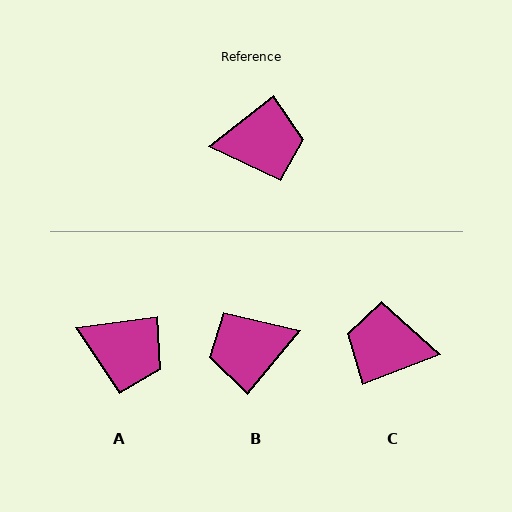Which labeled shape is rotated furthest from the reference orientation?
B, about 168 degrees away.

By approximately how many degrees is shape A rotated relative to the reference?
Approximately 31 degrees clockwise.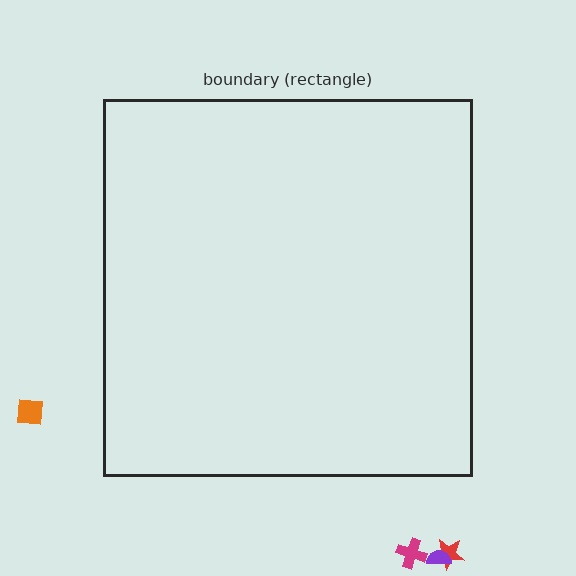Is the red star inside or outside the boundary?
Outside.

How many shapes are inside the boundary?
0 inside, 4 outside.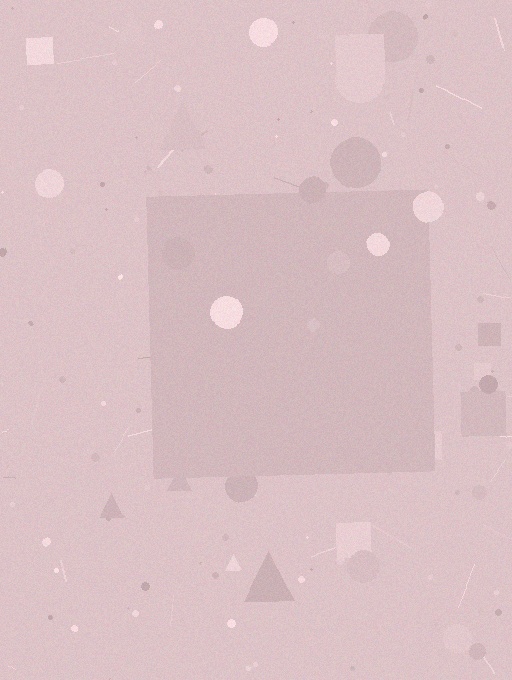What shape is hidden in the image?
A square is hidden in the image.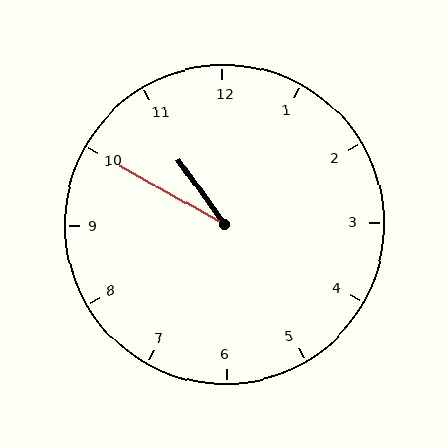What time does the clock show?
10:50.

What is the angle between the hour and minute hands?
Approximately 25 degrees.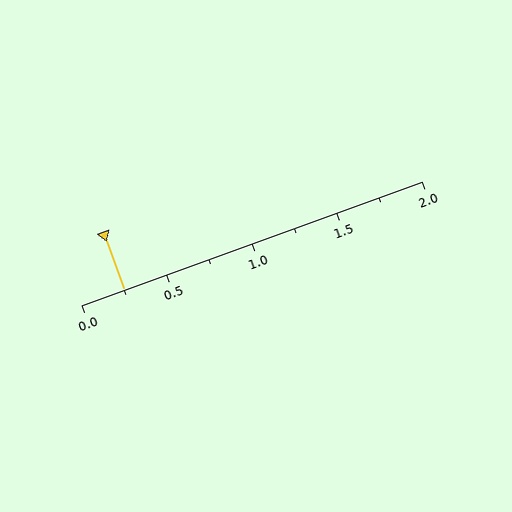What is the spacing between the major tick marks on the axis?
The major ticks are spaced 0.5 apart.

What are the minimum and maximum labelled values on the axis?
The axis runs from 0.0 to 2.0.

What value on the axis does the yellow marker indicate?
The marker indicates approximately 0.25.